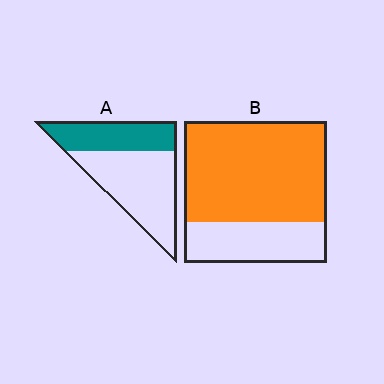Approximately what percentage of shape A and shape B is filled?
A is approximately 40% and B is approximately 70%.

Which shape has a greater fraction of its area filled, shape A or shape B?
Shape B.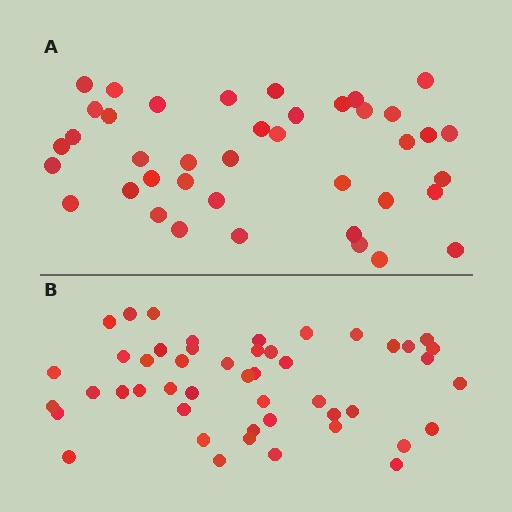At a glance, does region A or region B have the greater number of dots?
Region B (the bottom region) has more dots.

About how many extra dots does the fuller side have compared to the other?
Region B has roughly 8 or so more dots than region A.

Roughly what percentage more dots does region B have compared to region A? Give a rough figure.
About 20% more.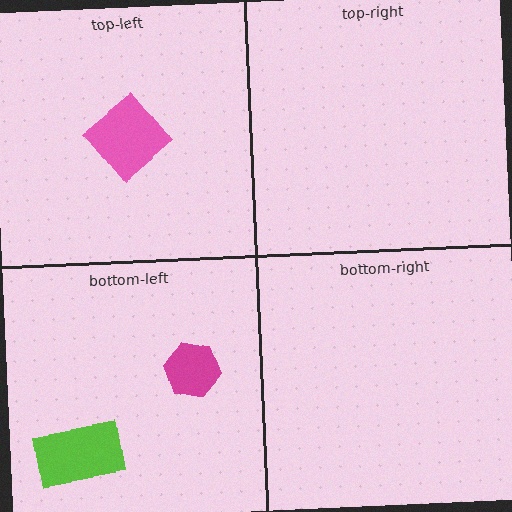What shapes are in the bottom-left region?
The magenta hexagon, the lime rectangle.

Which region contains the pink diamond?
The top-left region.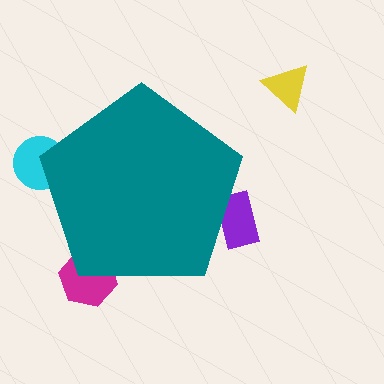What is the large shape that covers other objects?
A teal pentagon.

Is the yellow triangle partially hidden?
No, the yellow triangle is fully visible.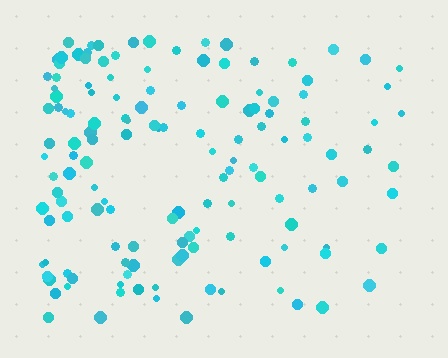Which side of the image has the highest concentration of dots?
The left.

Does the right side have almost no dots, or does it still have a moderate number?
Still a moderate number, just noticeably fewer than the left.